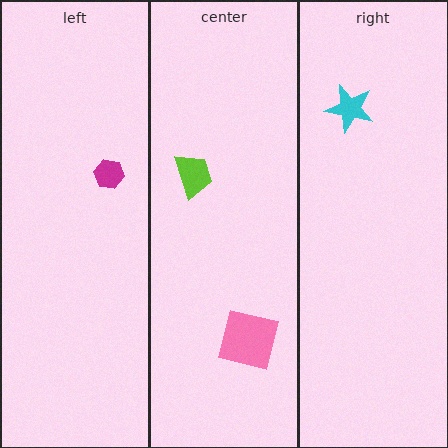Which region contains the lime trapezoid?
The center region.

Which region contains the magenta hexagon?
The left region.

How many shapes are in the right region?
1.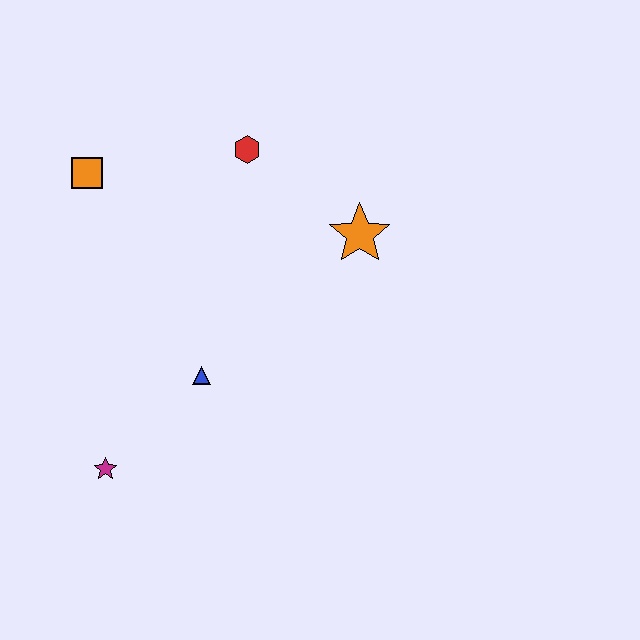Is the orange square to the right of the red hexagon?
No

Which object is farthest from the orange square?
The magenta star is farthest from the orange square.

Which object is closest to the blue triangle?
The magenta star is closest to the blue triangle.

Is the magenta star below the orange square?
Yes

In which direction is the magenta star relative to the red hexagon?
The magenta star is below the red hexagon.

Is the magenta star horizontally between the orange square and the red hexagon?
Yes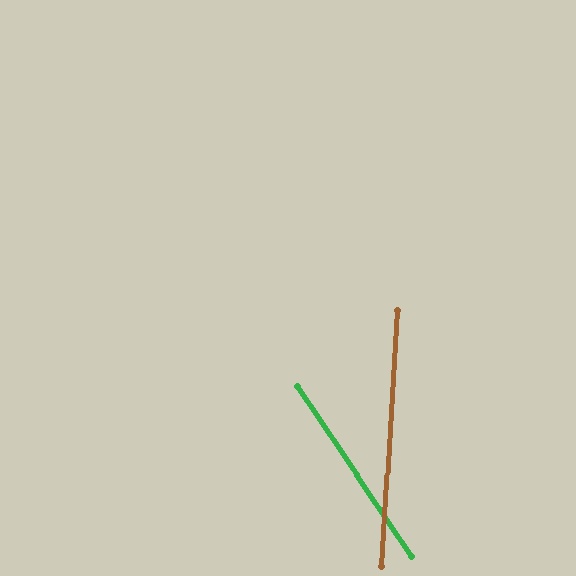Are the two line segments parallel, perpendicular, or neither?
Neither parallel nor perpendicular — they differ by about 37°.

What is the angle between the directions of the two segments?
Approximately 37 degrees.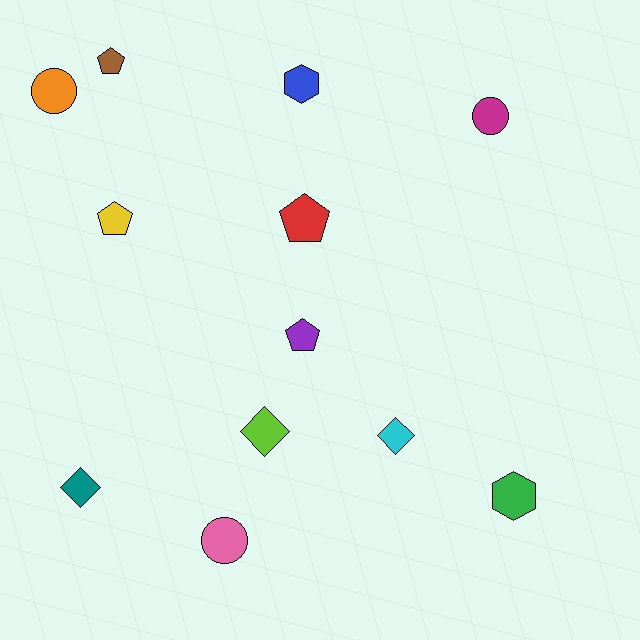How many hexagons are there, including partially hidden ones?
There are 2 hexagons.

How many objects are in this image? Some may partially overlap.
There are 12 objects.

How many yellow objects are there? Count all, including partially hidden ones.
There is 1 yellow object.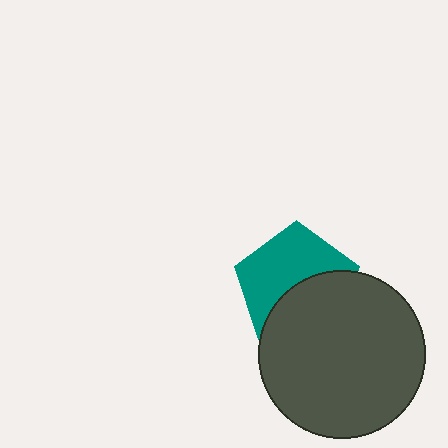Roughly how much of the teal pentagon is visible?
About half of it is visible (roughly 55%).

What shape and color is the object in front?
The object in front is a dark gray circle.